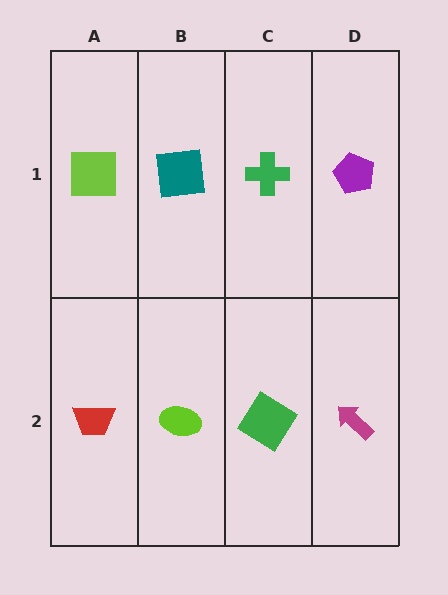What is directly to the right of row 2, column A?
A lime ellipse.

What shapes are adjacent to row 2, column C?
A green cross (row 1, column C), a lime ellipse (row 2, column B), a magenta arrow (row 2, column D).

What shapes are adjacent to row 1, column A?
A red trapezoid (row 2, column A), a teal square (row 1, column B).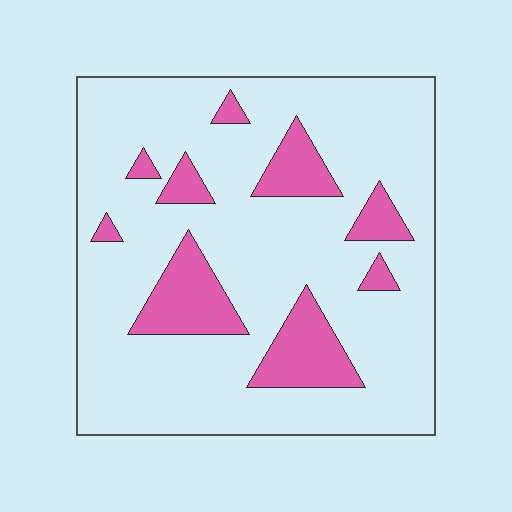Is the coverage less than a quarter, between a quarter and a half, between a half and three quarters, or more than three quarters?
Less than a quarter.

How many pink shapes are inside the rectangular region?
9.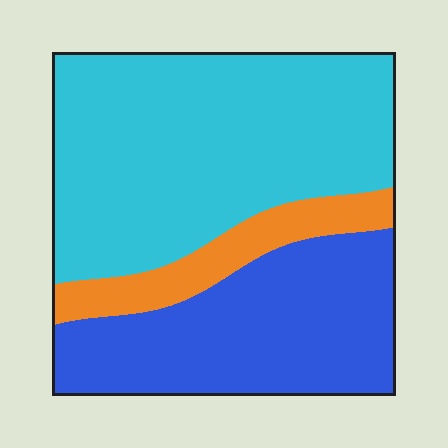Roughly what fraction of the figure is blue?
Blue takes up about one third (1/3) of the figure.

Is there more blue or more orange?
Blue.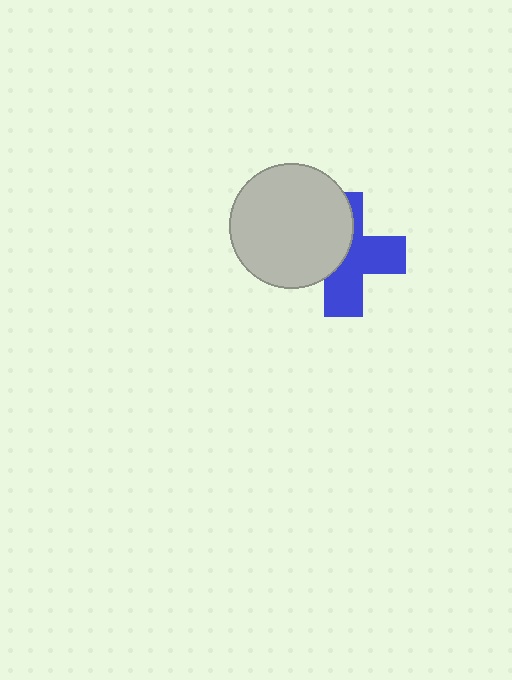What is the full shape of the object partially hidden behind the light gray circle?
The partially hidden object is a blue cross.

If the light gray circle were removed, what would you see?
You would see the complete blue cross.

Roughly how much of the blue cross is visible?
About half of it is visible (roughly 55%).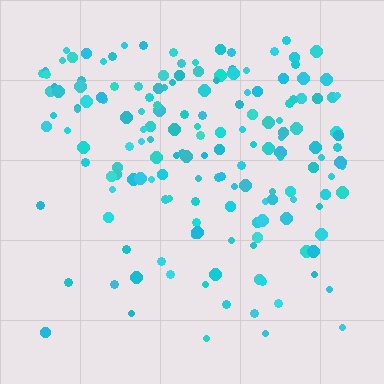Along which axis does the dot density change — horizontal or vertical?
Vertical.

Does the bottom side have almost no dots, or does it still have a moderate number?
Still a moderate number, just noticeably fewer than the top.